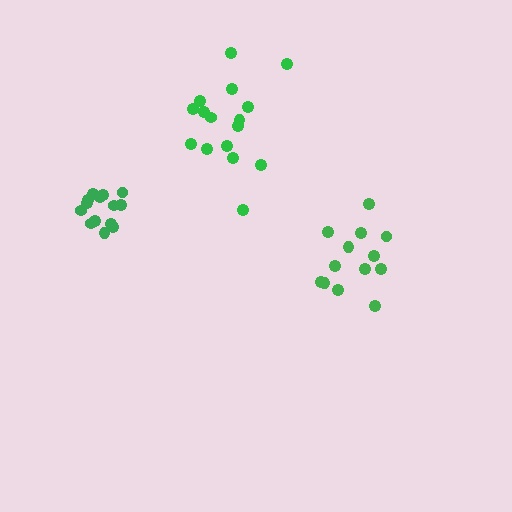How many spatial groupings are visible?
There are 3 spatial groupings.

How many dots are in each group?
Group 1: 16 dots, Group 2: 13 dots, Group 3: 14 dots (43 total).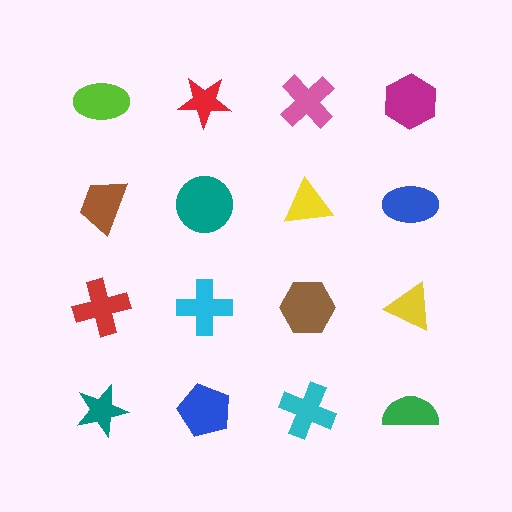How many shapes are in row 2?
4 shapes.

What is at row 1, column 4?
A magenta hexagon.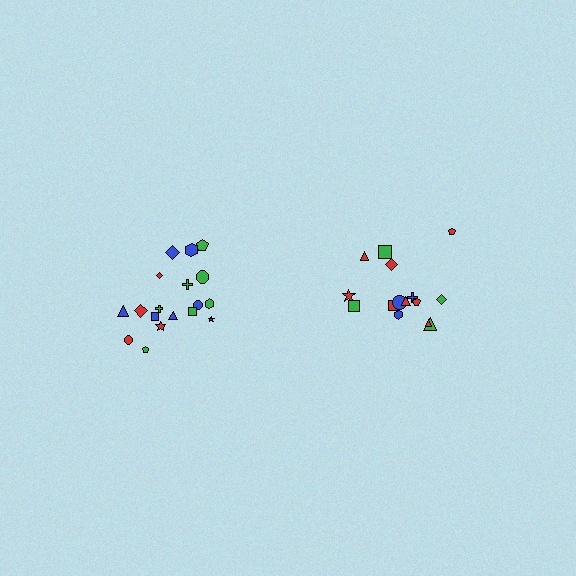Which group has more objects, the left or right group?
The left group.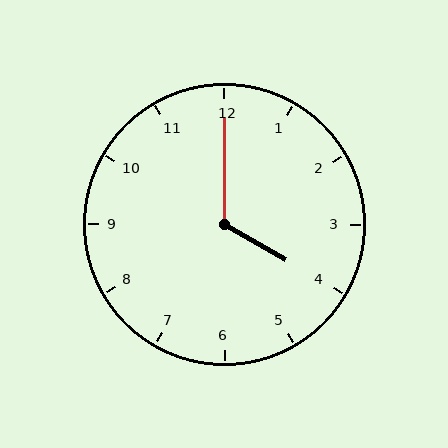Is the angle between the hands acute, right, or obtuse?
It is obtuse.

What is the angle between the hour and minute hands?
Approximately 120 degrees.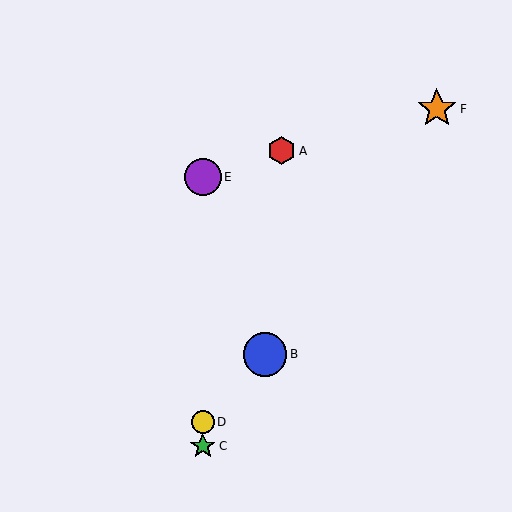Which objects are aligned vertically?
Objects C, D, E are aligned vertically.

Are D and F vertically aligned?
No, D is at x≈203 and F is at x≈437.